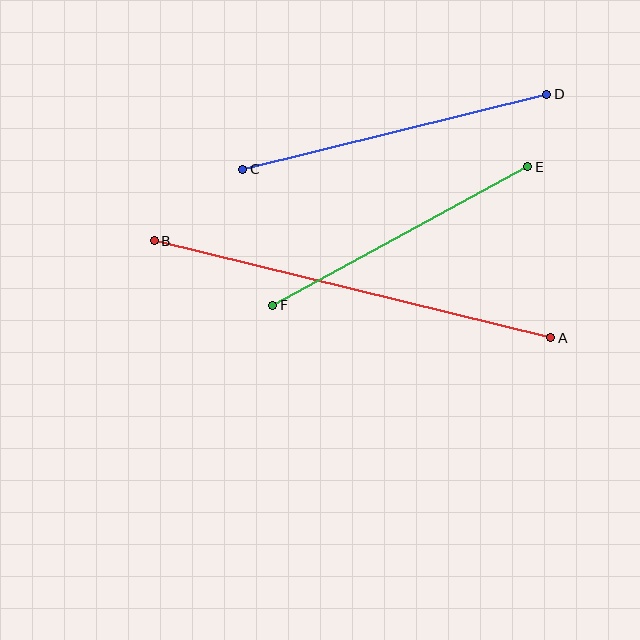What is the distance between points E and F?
The distance is approximately 290 pixels.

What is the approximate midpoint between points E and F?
The midpoint is at approximately (400, 236) pixels.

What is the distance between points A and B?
The distance is approximately 408 pixels.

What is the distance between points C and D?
The distance is approximately 313 pixels.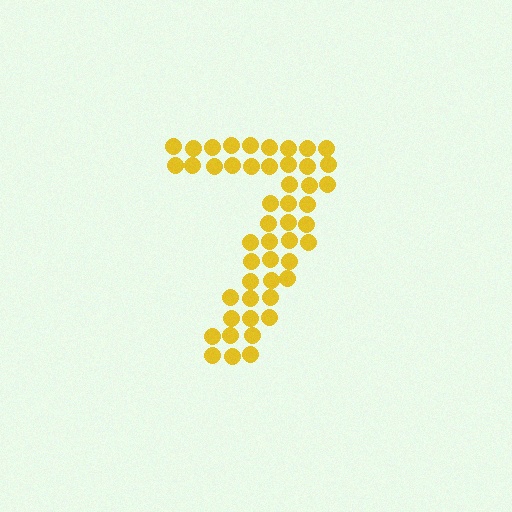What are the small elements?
The small elements are circles.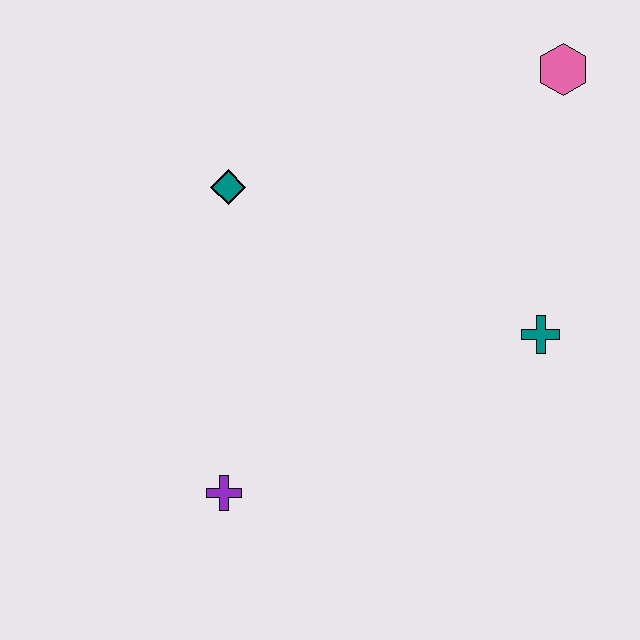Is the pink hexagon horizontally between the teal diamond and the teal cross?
No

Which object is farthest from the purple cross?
The pink hexagon is farthest from the purple cross.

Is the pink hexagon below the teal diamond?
No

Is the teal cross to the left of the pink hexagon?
Yes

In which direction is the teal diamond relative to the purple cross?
The teal diamond is above the purple cross.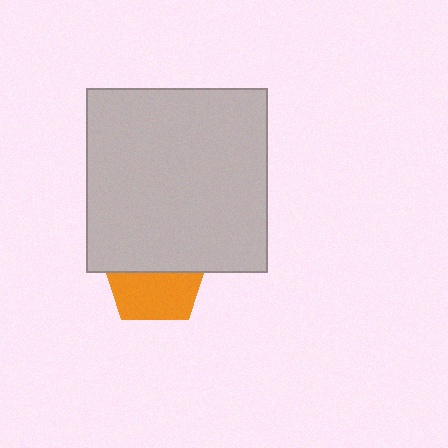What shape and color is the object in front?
The object in front is a light gray rectangle.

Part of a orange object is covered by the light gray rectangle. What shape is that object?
It is a pentagon.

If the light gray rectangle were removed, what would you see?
You would see the complete orange pentagon.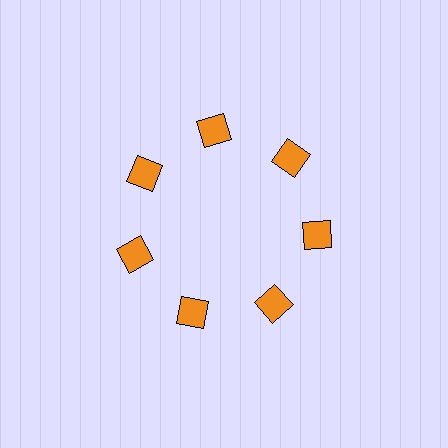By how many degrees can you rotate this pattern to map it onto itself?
The pattern maps onto itself every 51 degrees of rotation.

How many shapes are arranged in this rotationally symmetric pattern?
There are 7 shapes, arranged in 7 groups of 1.